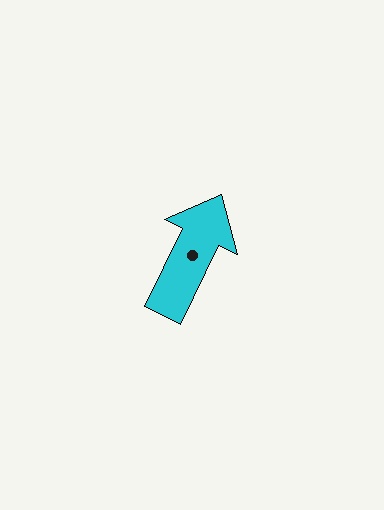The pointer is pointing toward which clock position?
Roughly 1 o'clock.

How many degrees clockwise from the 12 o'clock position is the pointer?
Approximately 26 degrees.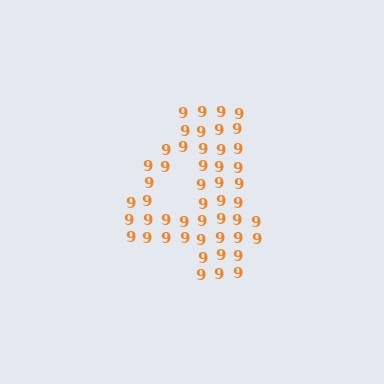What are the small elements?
The small elements are digit 9's.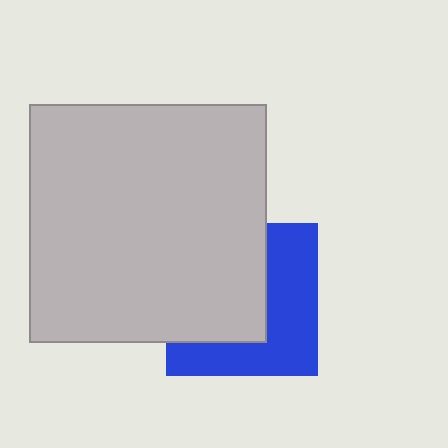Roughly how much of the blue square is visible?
About half of it is visible (roughly 47%).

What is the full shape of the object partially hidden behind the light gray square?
The partially hidden object is a blue square.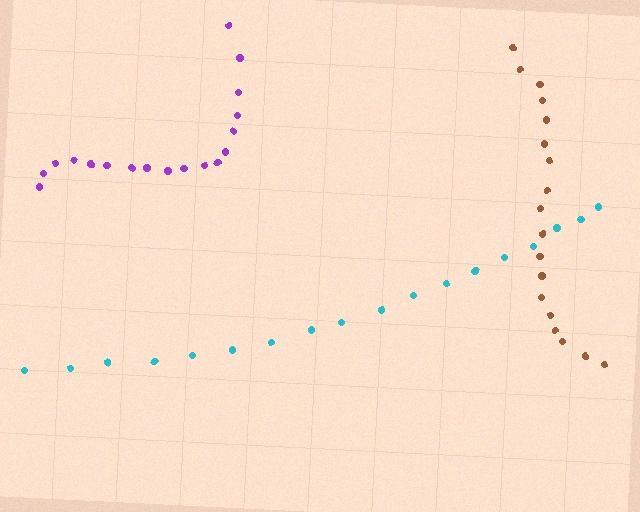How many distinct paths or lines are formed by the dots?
There are 3 distinct paths.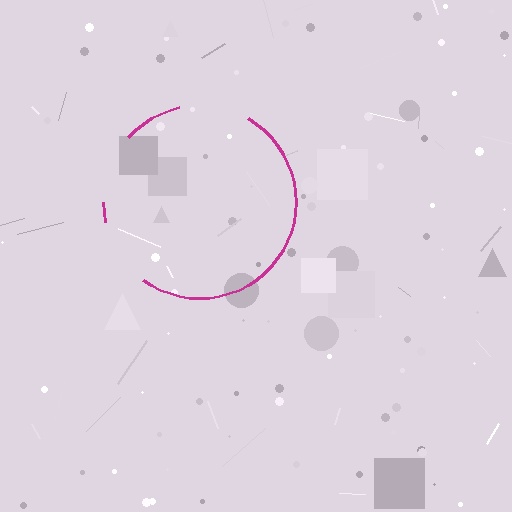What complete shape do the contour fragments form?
The contour fragments form a circle.